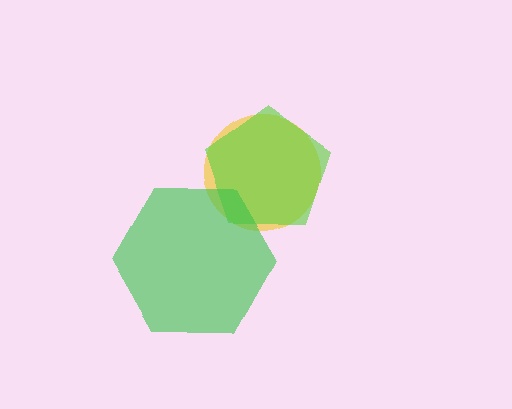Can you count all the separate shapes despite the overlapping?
Yes, there are 3 separate shapes.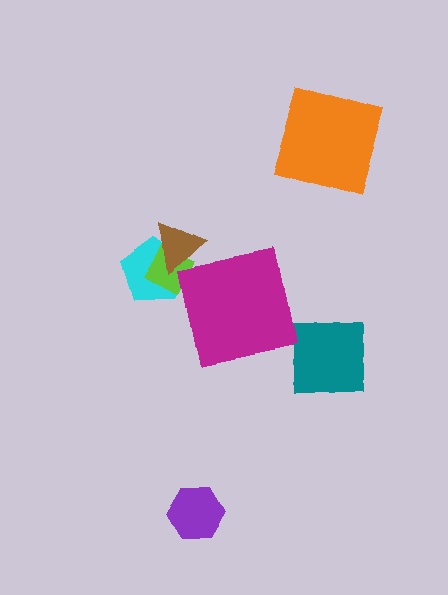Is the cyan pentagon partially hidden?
Yes, it is partially covered by another shape.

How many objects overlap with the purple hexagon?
0 objects overlap with the purple hexagon.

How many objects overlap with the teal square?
0 objects overlap with the teal square.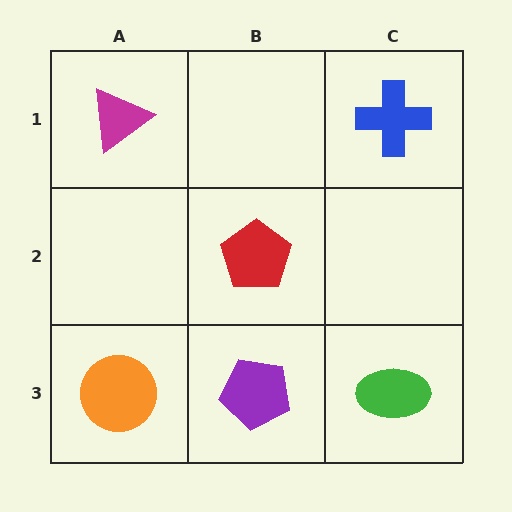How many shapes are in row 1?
2 shapes.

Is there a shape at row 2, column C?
No, that cell is empty.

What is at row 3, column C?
A green ellipse.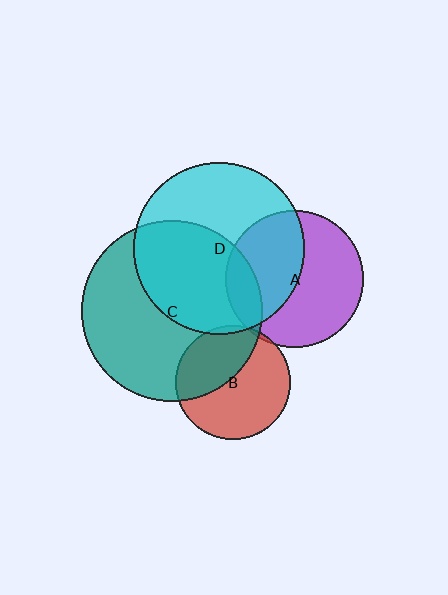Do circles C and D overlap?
Yes.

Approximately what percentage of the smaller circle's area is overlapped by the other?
Approximately 50%.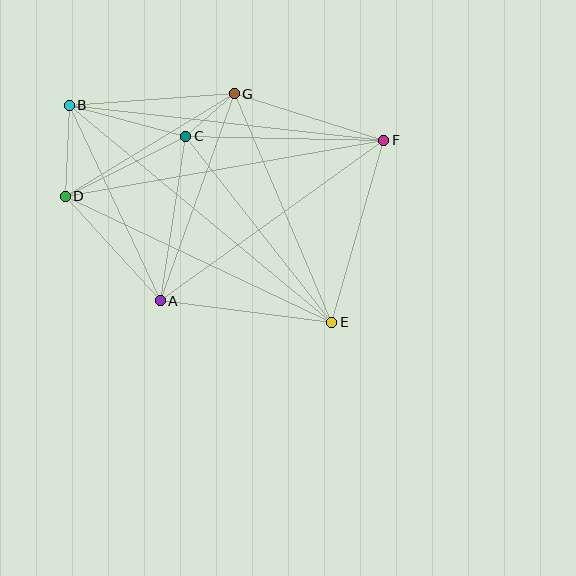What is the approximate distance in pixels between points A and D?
The distance between A and D is approximately 141 pixels.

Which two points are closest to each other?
Points C and G are closest to each other.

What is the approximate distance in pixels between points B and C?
The distance between B and C is approximately 121 pixels.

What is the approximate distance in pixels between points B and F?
The distance between B and F is approximately 317 pixels.